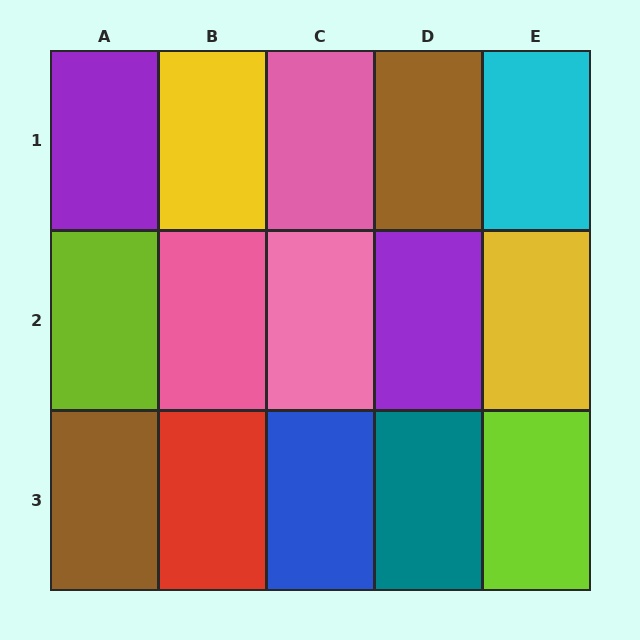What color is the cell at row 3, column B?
Red.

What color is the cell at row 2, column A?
Lime.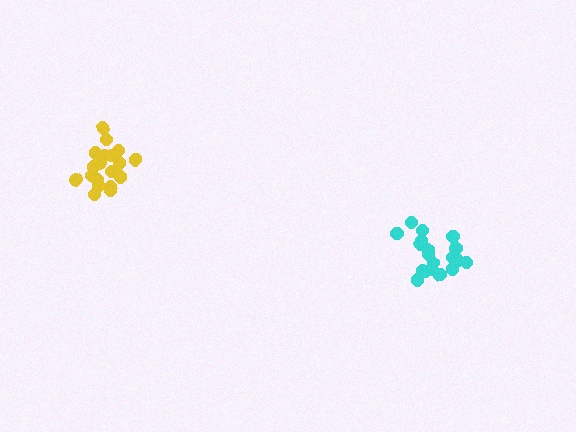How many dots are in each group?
Group 1: 20 dots, Group 2: 20 dots (40 total).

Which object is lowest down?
The cyan cluster is bottommost.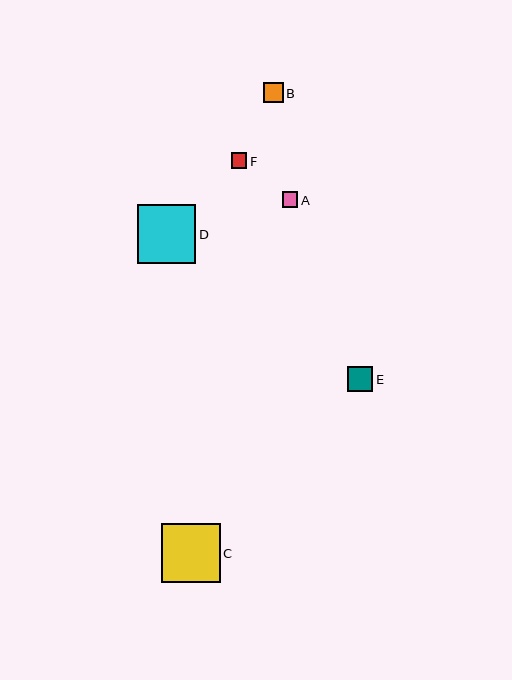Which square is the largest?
Square C is the largest with a size of approximately 59 pixels.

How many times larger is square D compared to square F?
Square D is approximately 3.8 times the size of square F.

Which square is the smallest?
Square A is the smallest with a size of approximately 15 pixels.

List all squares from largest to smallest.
From largest to smallest: C, D, E, B, F, A.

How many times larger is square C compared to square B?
Square C is approximately 2.9 times the size of square B.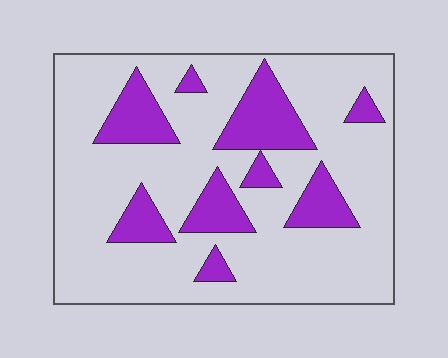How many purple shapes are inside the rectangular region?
9.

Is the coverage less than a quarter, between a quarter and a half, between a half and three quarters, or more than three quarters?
Less than a quarter.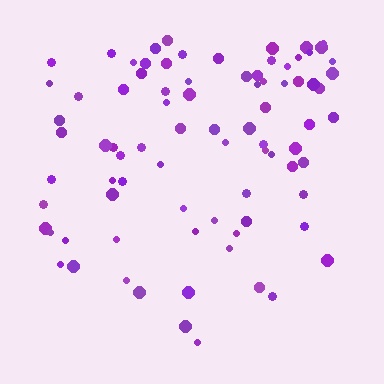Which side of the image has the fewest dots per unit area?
The bottom.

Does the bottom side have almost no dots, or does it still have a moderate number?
Still a moderate number, just noticeably fewer than the top.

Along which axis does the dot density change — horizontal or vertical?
Vertical.